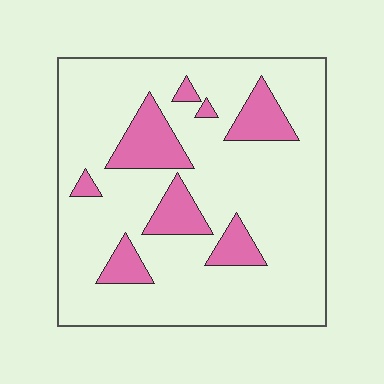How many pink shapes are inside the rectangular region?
8.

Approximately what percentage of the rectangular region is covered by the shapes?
Approximately 20%.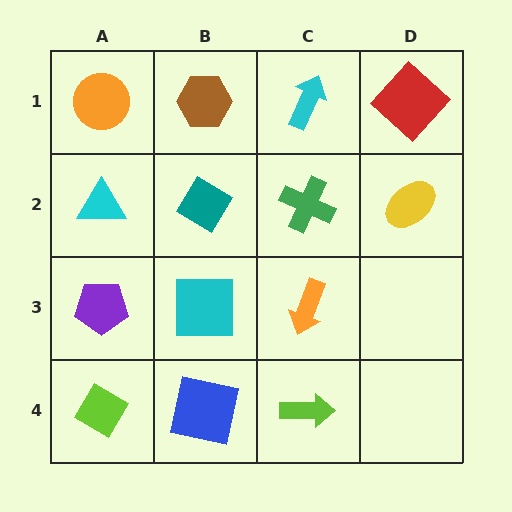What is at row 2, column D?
A yellow ellipse.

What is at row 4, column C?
A lime arrow.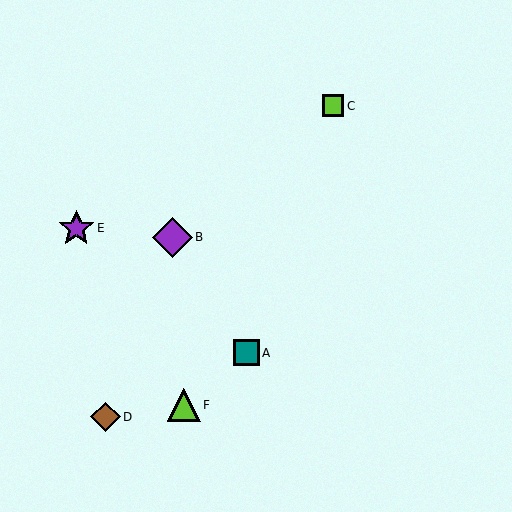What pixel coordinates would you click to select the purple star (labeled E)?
Click at (76, 228) to select the purple star E.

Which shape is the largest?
The purple diamond (labeled B) is the largest.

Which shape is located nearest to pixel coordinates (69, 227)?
The purple star (labeled E) at (76, 228) is nearest to that location.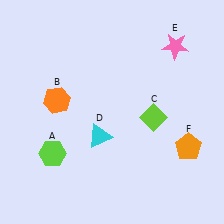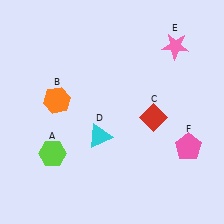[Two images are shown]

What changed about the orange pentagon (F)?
In Image 1, F is orange. In Image 2, it changed to pink.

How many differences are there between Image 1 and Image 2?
There are 2 differences between the two images.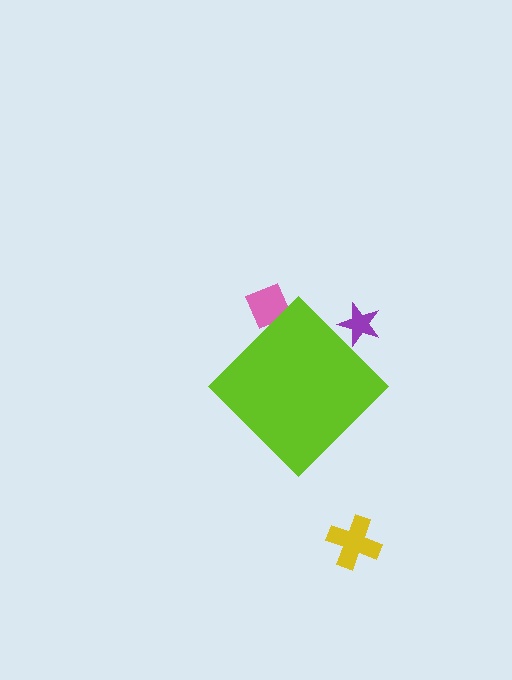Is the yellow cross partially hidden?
No, the yellow cross is fully visible.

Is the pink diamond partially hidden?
Yes, the pink diamond is partially hidden behind the lime diamond.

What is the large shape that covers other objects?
A lime diamond.